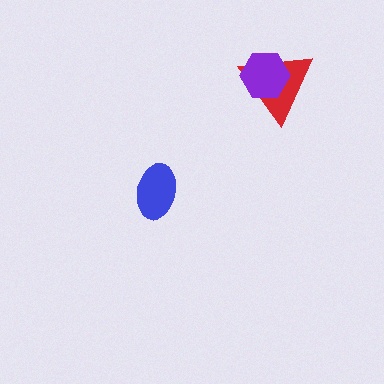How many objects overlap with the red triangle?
1 object overlaps with the red triangle.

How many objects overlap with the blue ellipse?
0 objects overlap with the blue ellipse.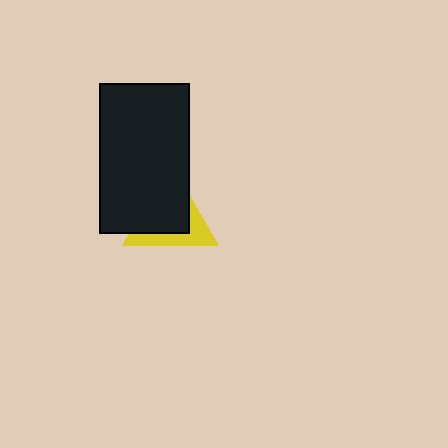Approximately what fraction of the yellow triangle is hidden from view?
Roughly 63% of the yellow triangle is hidden behind the black rectangle.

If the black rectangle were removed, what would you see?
You would see the complete yellow triangle.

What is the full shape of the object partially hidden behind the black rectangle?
The partially hidden object is a yellow triangle.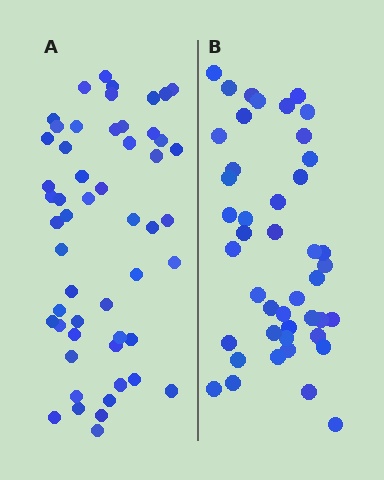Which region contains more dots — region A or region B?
Region A (the left region) has more dots.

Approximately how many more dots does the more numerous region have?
Region A has roughly 8 or so more dots than region B.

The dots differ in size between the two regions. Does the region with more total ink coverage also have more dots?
No. Region B has more total ink coverage because its dots are larger, but region A actually contains more individual dots. Total area can be misleading — the number of items is what matters here.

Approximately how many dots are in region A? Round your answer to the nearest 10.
About 50 dots. (The exact count is 53, which rounds to 50.)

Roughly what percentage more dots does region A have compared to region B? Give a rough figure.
About 20% more.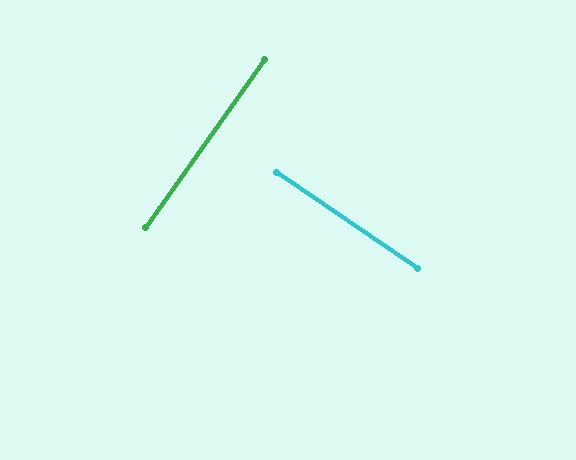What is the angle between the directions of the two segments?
Approximately 89 degrees.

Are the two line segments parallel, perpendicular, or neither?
Perpendicular — they meet at approximately 89°.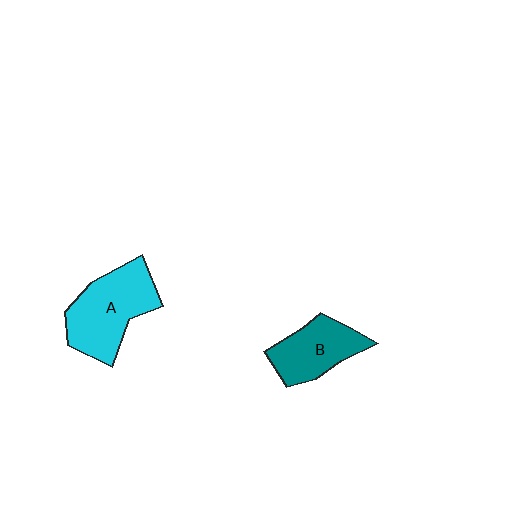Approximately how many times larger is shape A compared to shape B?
Approximately 1.4 times.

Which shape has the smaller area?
Shape B (teal).